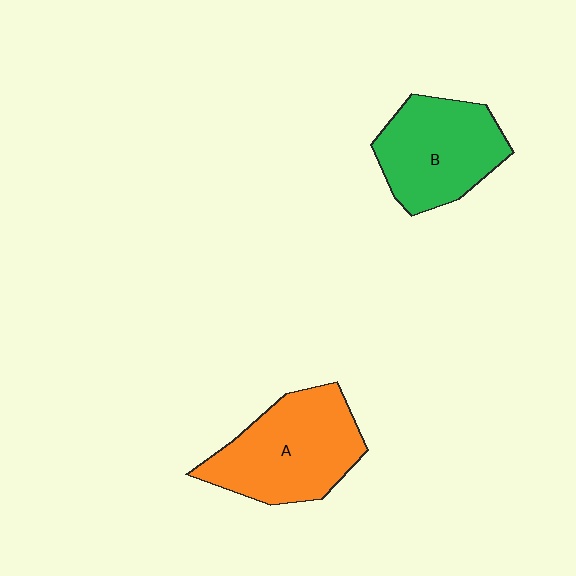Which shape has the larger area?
Shape A (orange).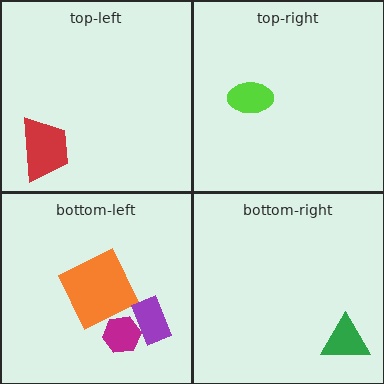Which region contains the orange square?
The bottom-left region.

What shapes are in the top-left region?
The red trapezoid.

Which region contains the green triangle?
The bottom-right region.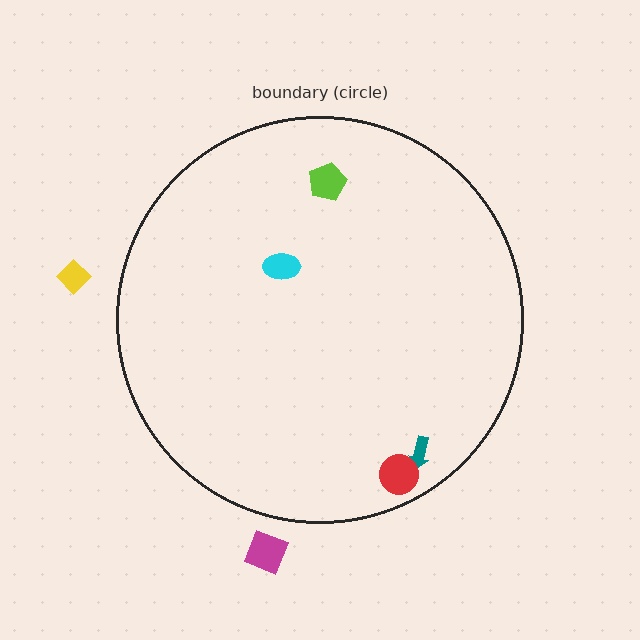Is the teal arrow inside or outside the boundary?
Inside.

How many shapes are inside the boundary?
4 inside, 2 outside.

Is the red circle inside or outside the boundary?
Inside.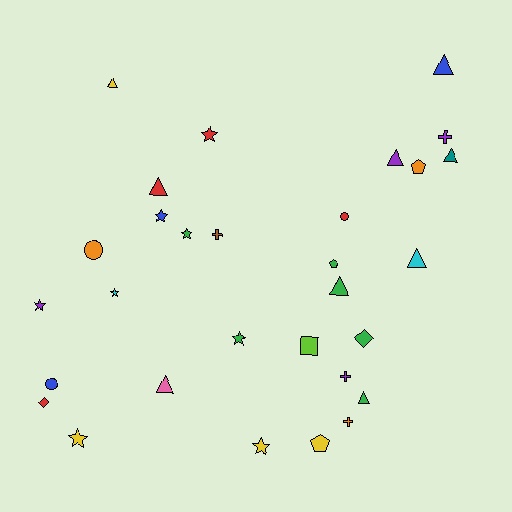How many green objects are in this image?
There are 6 green objects.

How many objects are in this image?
There are 30 objects.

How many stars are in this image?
There are 8 stars.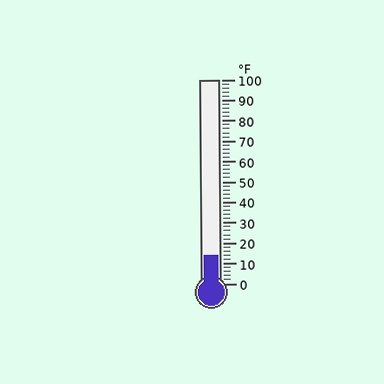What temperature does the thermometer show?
The thermometer shows approximately 14°F.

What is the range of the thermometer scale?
The thermometer scale ranges from 0°F to 100°F.